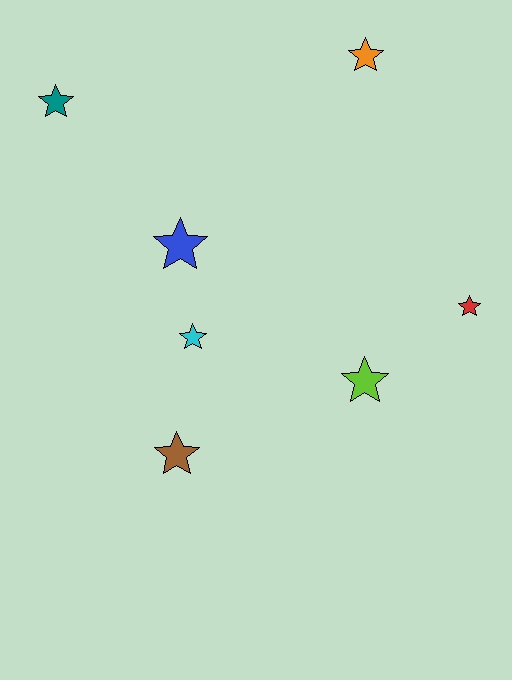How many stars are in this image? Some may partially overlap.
There are 7 stars.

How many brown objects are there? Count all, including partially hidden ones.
There is 1 brown object.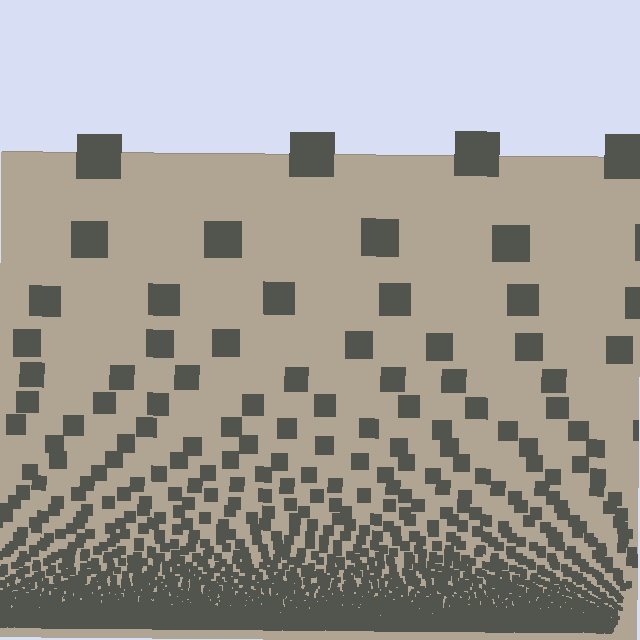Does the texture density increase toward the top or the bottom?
Density increases toward the bottom.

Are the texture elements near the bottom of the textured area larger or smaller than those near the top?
Smaller. The gradient is inverted — elements near the bottom are smaller and denser.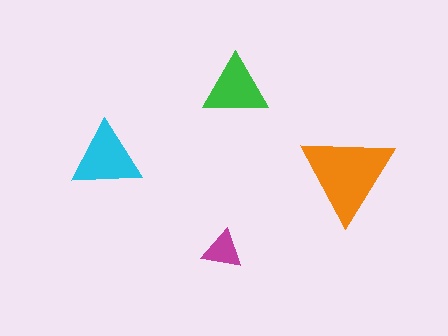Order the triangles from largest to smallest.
the orange one, the cyan one, the green one, the magenta one.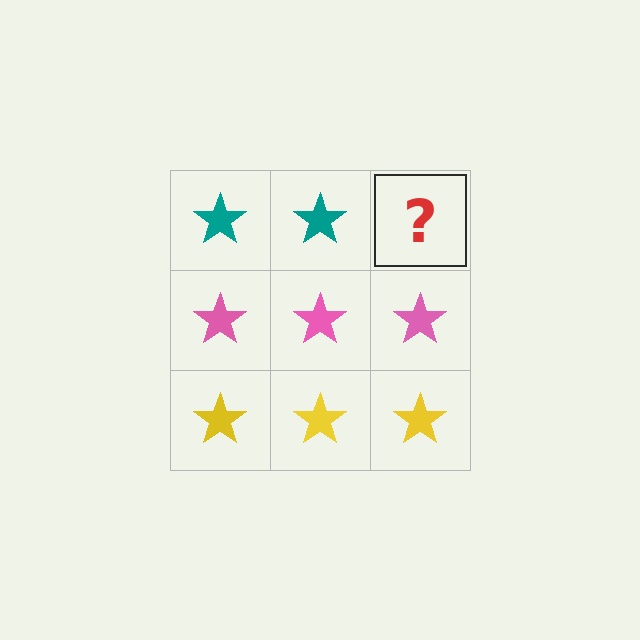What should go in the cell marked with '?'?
The missing cell should contain a teal star.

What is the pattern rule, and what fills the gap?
The rule is that each row has a consistent color. The gap should be filled with a teal star.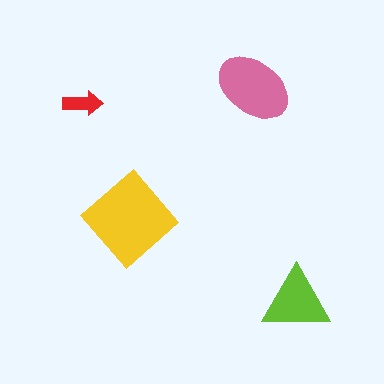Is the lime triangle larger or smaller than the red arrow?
Larger.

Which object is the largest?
The yellow diamond.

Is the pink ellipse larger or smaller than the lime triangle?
Larger.